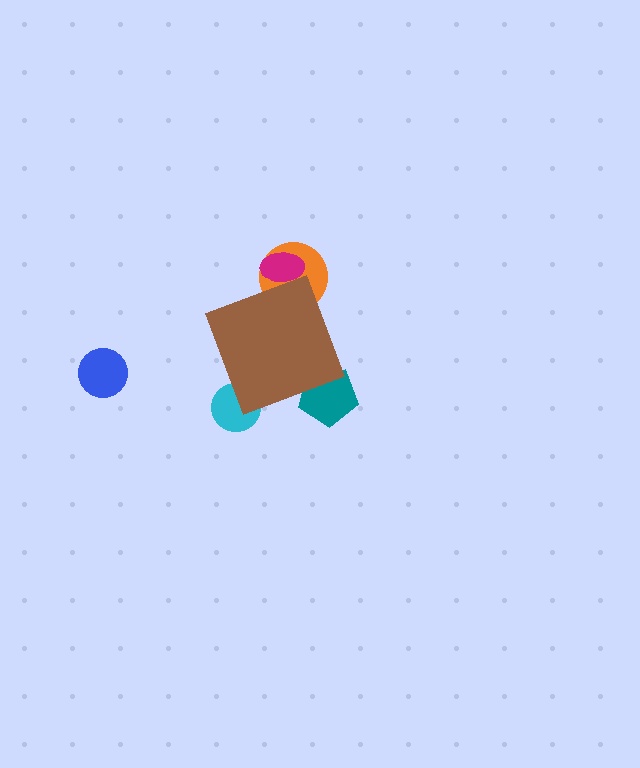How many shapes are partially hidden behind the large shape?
4 shapes are partially hidden.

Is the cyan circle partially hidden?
Yes, the cyan circle is partially hidden behind the brown diamond.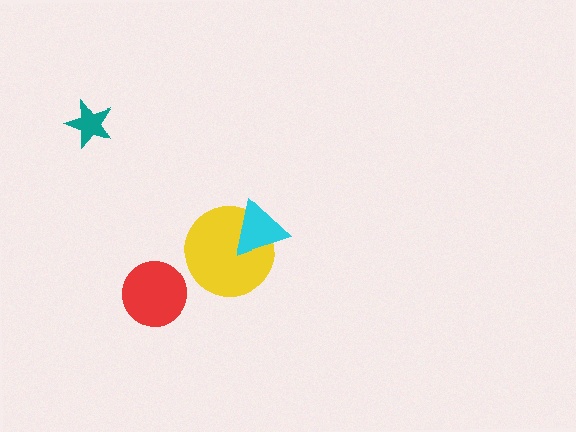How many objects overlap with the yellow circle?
1 object overlaps with the yellow circle.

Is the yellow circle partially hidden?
Yes, it is partially covered by another shape.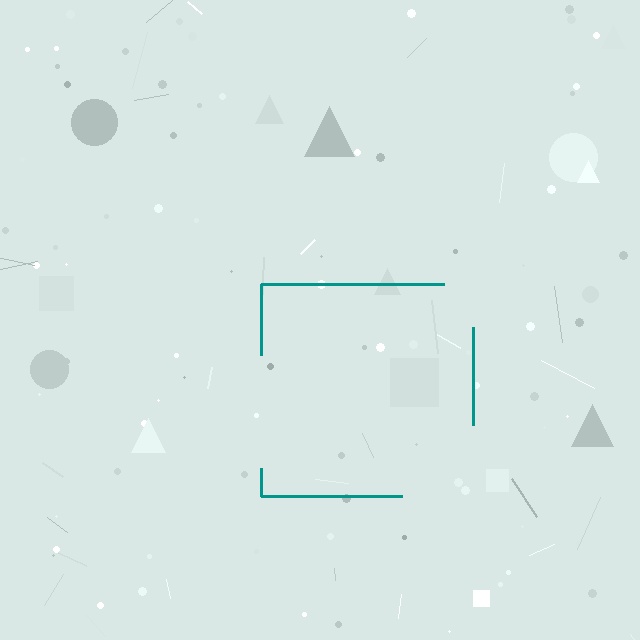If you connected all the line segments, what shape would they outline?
They would outline a square.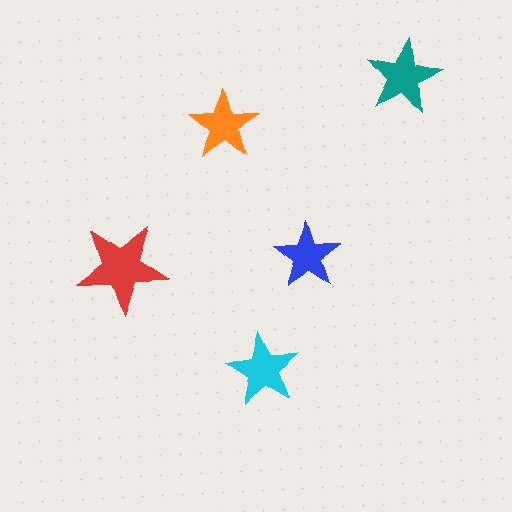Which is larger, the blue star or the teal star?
The teal one.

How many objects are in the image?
There are 5 objects in the image.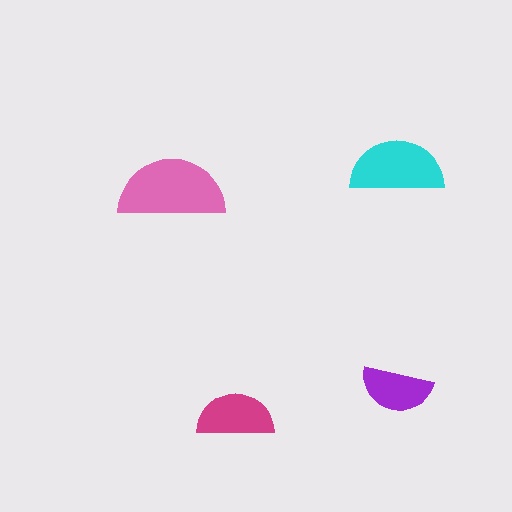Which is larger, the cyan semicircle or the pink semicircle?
The pink one.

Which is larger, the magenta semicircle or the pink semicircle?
The pink one.